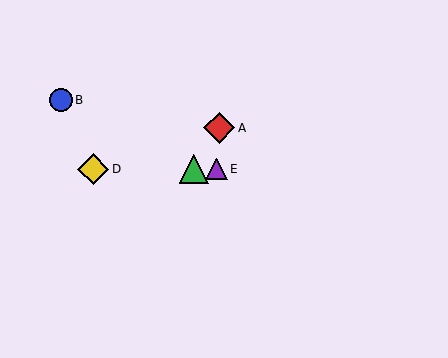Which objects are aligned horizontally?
Objects C, D, E are aligned horizontally.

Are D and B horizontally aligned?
No, D is at y≈169 and B is at y≈100.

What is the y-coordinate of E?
Object E is at y≈169.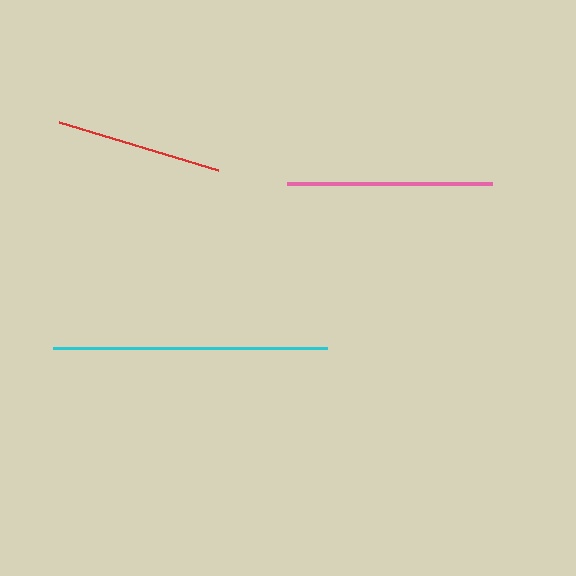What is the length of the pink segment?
The pink segment is approximately 206 pixels long.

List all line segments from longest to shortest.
From longest to shortest: cyan, pink, red.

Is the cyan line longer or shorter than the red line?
The cyan line is longer than the red line.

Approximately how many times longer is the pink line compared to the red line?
The pink line is approximately 1.2 times the length of the red line.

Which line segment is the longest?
The cyan line is the longest at approximately 274 pixels.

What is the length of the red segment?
The red segment is approximately 166 pixels long.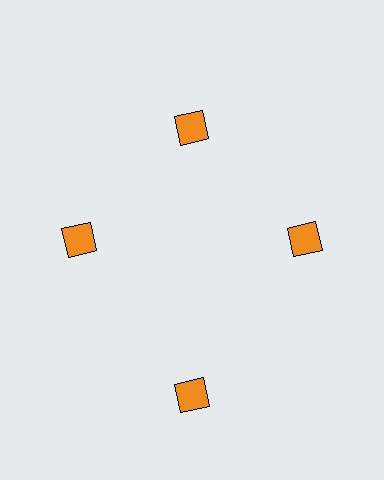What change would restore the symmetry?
The symmetry would be restored by moving it inward, back onto the ring so that all 4 diamonds sit at equal angles and equal distance from the center.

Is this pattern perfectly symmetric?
No. The 4 orange diamonds are arranged in a ring, but one element near the 6 o'clock position is pushed outward from the center, breaking the 4-fold rotational symmetry.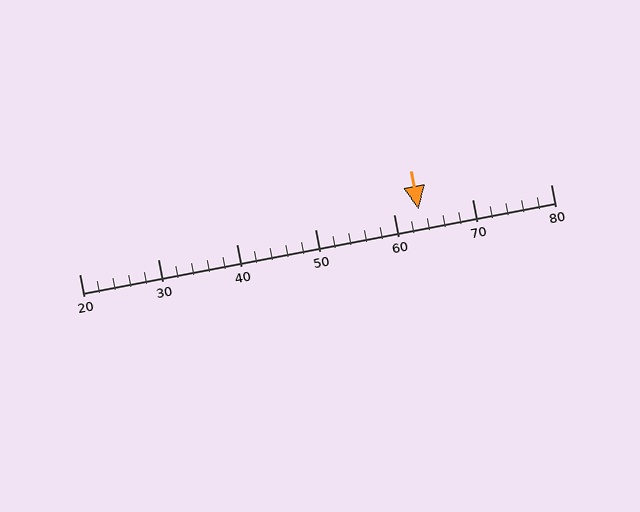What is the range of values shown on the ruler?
The ruler shows values from 20 to 80.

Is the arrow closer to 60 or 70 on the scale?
The arrow is closer to 60.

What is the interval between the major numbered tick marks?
The major tick marks are spaced 10 units apart.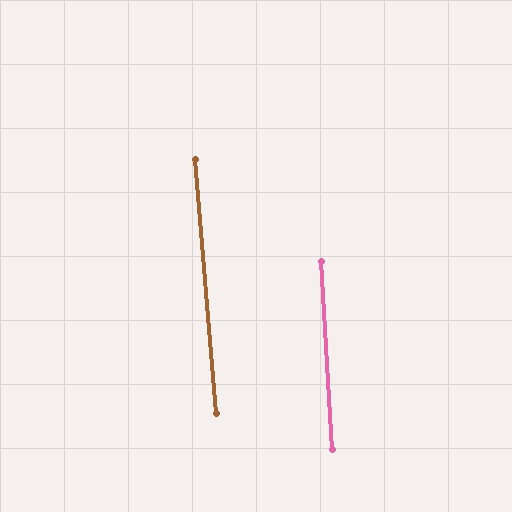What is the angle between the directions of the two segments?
Approximately 1 degree.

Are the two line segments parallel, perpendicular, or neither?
Parallel — their directions differ by only 1.1°.